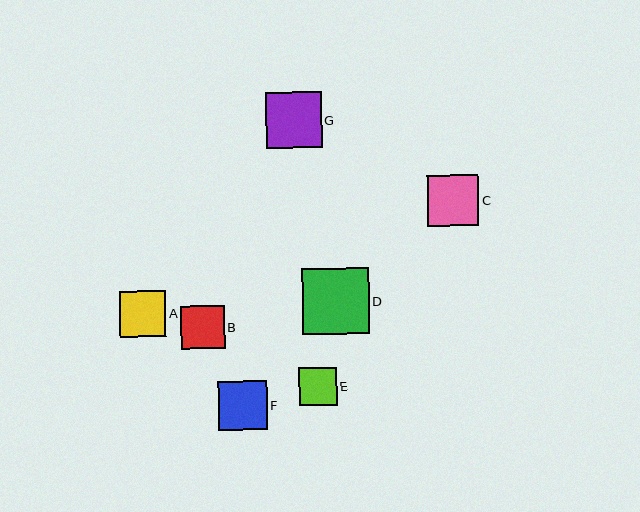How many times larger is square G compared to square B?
Square G is approximately 1.3 times the size of square B.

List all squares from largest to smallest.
From largest to smallest: D, G, C, F, A, B, E.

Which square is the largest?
Square D is the largest with a size of approximately 66 pixels.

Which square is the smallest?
Square E is the smallest with a size of approximately 38 pixels.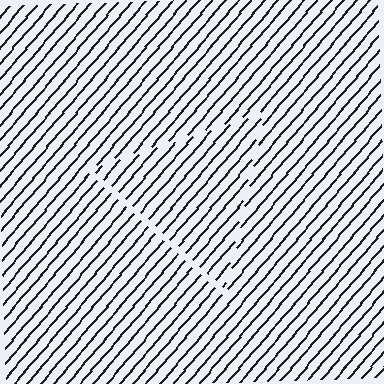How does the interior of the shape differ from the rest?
The interior of the shape contains the same grating, shifted by half a period — the contour is defined by the phase discontinuity where line-ends from the inner and outer gratings abut.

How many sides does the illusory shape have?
3 sides — the line-ends trace a triangle.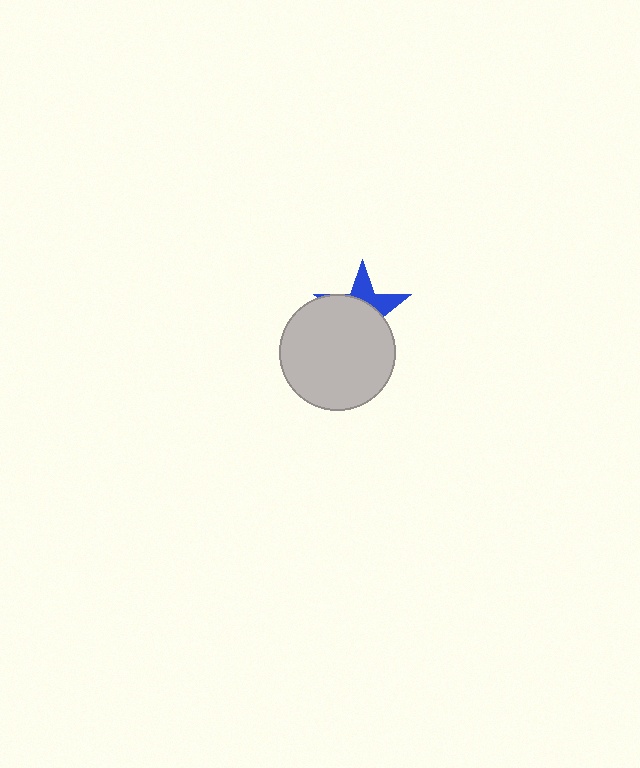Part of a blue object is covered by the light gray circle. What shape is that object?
It is a star.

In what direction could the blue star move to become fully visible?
The blue star could move up. That would shift it out from behind the light gray circle entirely.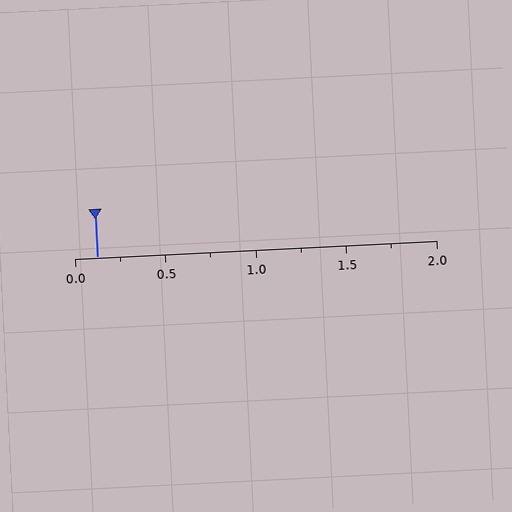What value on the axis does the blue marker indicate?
The marker indicates approximately 0.12.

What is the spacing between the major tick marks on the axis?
The major ticks are spaced 0.5 apart.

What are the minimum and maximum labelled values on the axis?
The axis runs from 0.0 to 2.0.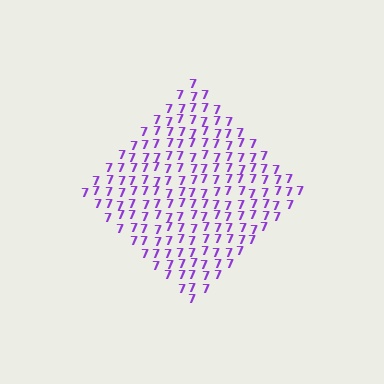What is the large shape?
The large shape is a diamond.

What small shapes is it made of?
It is made of small digit 7's.